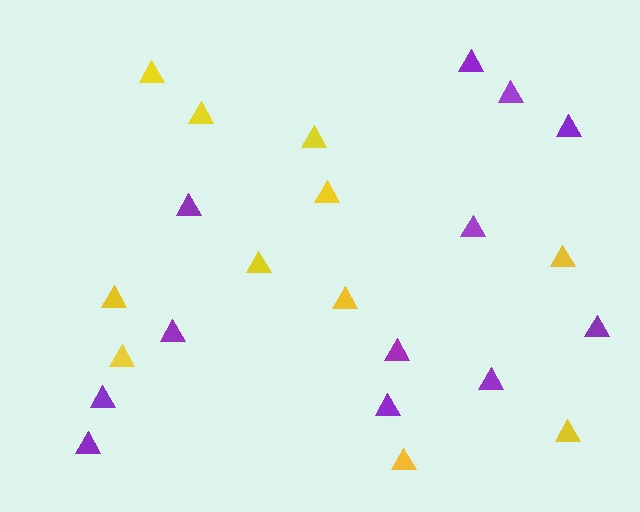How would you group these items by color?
There are 2 groups: one group of yellow triangles (11) and one group of purple triangles (12).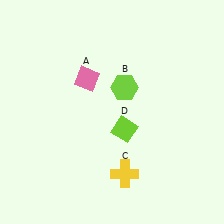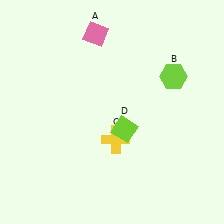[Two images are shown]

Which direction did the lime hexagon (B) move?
The lime hexagon (B) moved right.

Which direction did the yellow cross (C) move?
The yellow cross (C) moved up.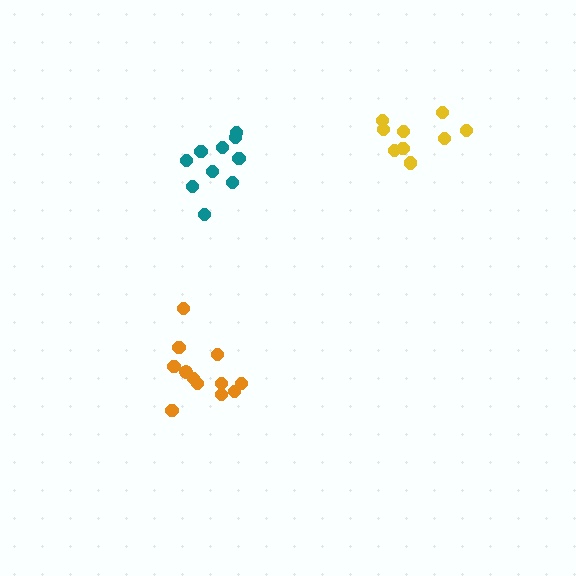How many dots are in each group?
Group 1: 9 dots, Group 2: 12 dots, Group 3: 10 dots (31 total).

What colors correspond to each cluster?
The clusters are colored: yellow, orange, teal.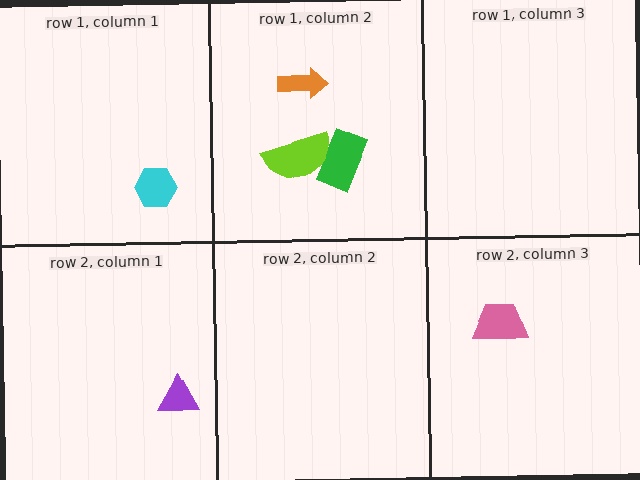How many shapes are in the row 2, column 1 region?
1.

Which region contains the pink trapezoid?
The row 2, column 3 region.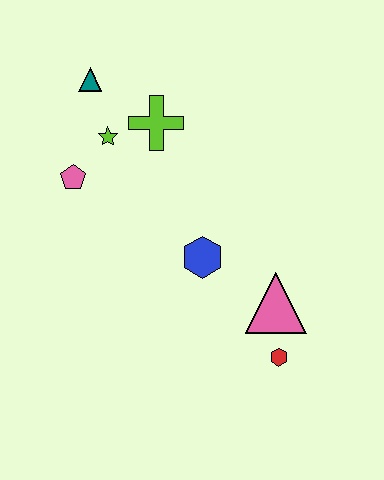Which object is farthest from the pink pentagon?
The red hexagon is farthest from the pink pentagon.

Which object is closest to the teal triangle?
The lime star is closest to the teal triangle.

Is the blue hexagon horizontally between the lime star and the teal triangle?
No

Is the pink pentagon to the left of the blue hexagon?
Yes